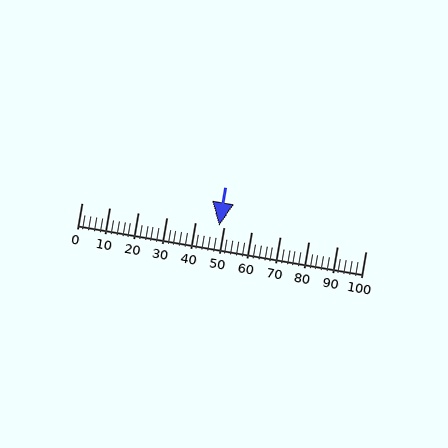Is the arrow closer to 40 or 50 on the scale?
The arrow is closer to 50.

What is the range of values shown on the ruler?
The ruler shows values from 0 to 100.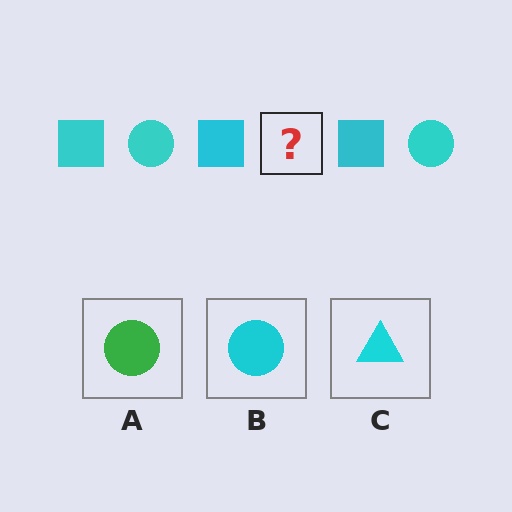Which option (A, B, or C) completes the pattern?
B.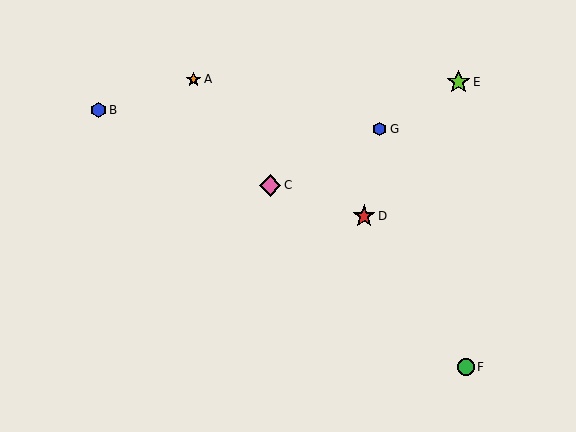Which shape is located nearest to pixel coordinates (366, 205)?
The red star (labeled D) at (364, 216) is nearest to that location.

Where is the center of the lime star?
The center of the lime star is at (458, 82).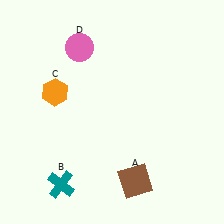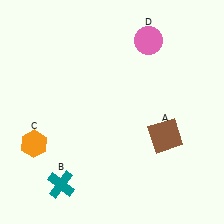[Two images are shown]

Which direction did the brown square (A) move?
The brown square (A) moved up.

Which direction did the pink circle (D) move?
The pink circle (D) moved right.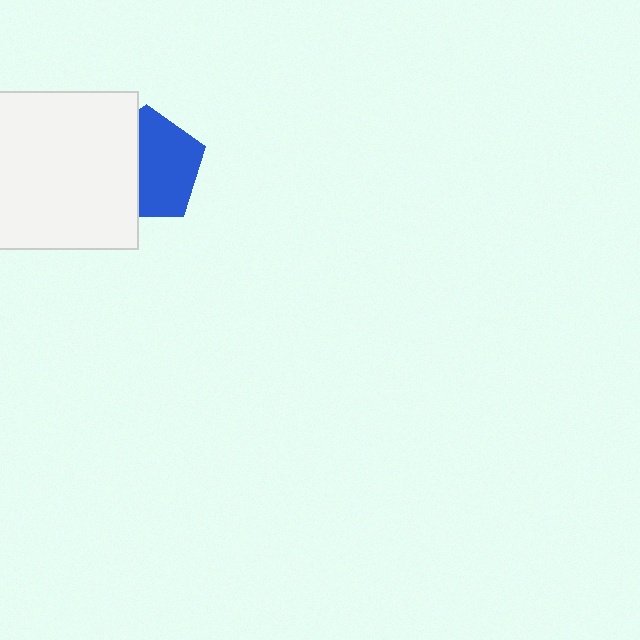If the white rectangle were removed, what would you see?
You would see the complete blue pentagon.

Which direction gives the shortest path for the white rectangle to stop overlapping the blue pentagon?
Moving left gives the shortest separation.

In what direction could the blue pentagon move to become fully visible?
The blue pentagon could move right. That would shift it out from behind the white rectangle entirely.